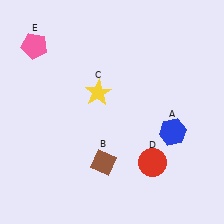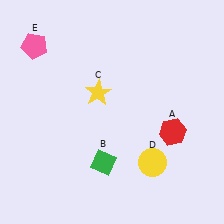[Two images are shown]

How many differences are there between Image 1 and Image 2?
There are 3 differences between the two images.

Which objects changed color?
A changed from blue to red. B changed from brown to green. D changed from red to yellow.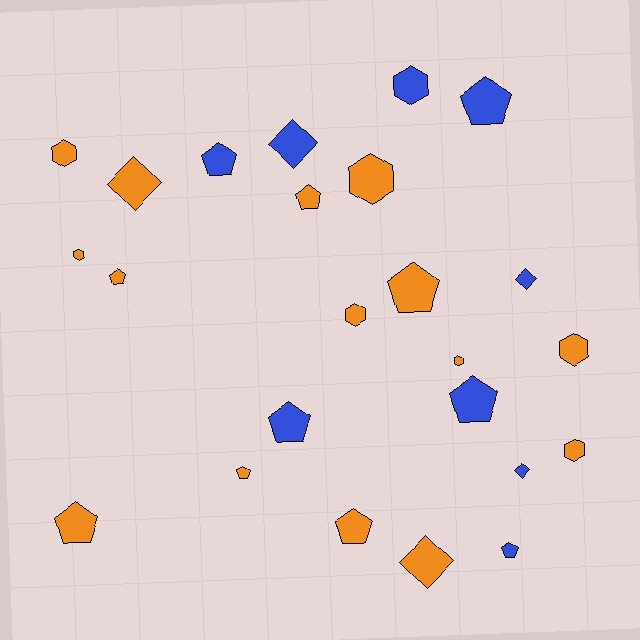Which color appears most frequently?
Orange, with 15 objects.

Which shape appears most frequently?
Pentagon, with 11 objects.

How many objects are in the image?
There are 24 objects.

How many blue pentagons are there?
There are 5 blue pentagons.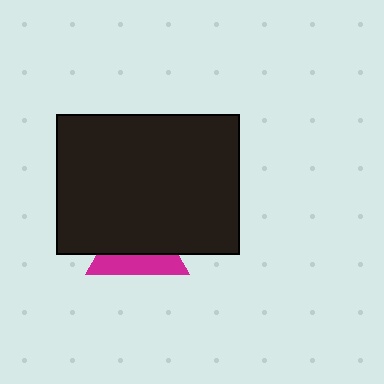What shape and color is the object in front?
The object in front is a black rectangle.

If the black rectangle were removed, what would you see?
You would see the complete magenta triangle.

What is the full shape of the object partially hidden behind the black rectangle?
The partially hidden object is a magenta triangle.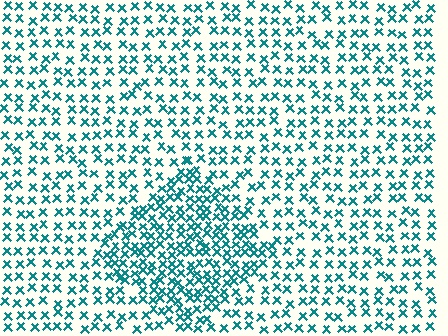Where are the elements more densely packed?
The elements are more densely packed inside the diamond boundary.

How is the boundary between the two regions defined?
The boundary is defined by a change in element density (approximately 1.9x ratio). All elements are the same color, size, and shape.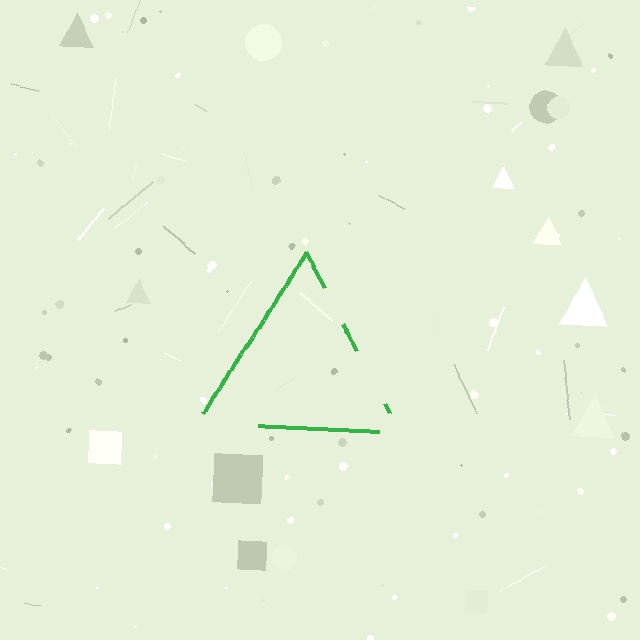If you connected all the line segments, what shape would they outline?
They would outline a triangle.